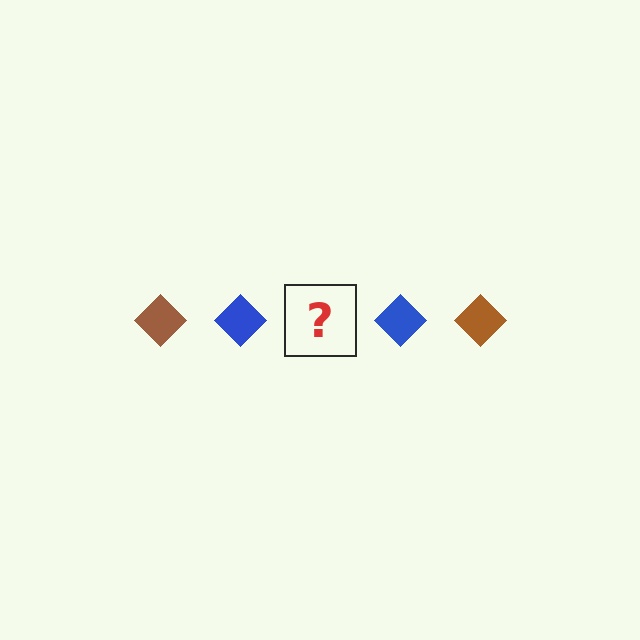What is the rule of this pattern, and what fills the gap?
The rule is that the pattern cycles through brown, blue diamonds. The gap should be filled with a brown diamond.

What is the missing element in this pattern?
The missing element is a brown diamond.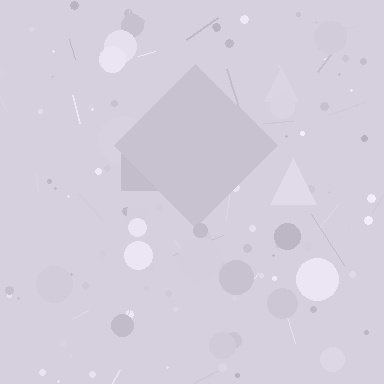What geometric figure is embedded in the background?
A diamond is embedded in the background.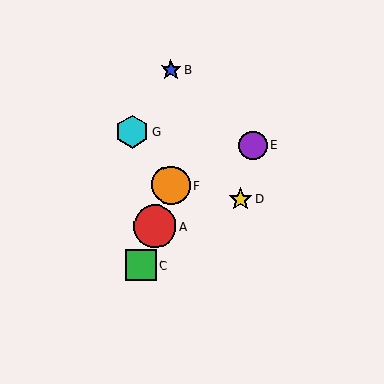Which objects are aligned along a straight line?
Objects A, C, F are aligned along a straight line.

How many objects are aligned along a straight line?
3 objects (A, C, F) are aligned along a straight line.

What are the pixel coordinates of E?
Object E is at (253, 145).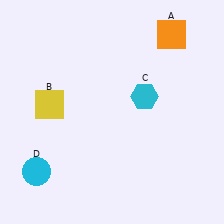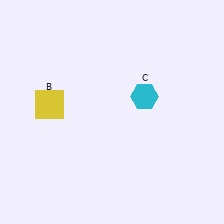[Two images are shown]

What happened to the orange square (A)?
The orange square (A) was removed in Image 2. It was in the top-right area of Image 1.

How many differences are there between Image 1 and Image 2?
There are 2 differences between the two images.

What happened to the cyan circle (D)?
The cyan circle (D) was removed in Image 2. It was in the bottom-left area of Image 1.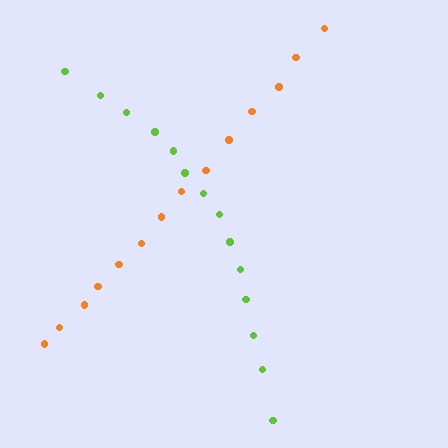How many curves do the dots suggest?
There are 2 distinct paths.